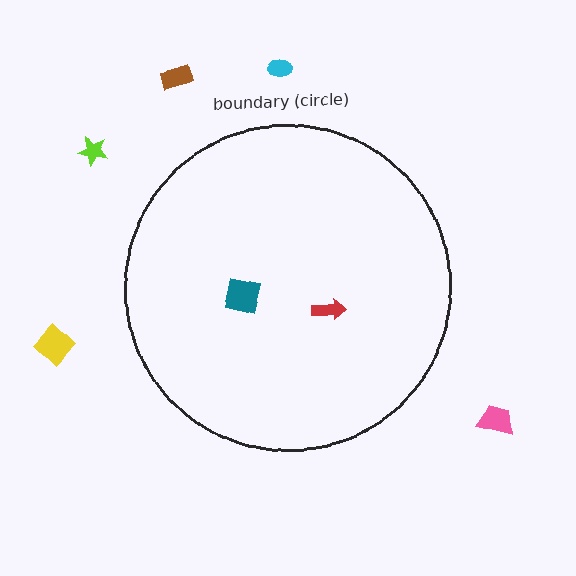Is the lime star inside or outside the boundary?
Outside.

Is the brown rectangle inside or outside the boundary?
Outside.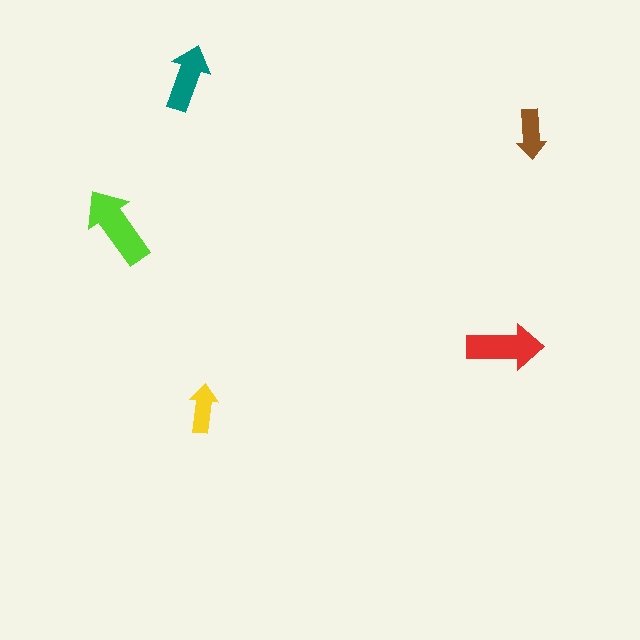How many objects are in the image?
There are 5 objects in the image.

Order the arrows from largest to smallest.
the lime one, the red one, the teal one, the brown one, the yellow one.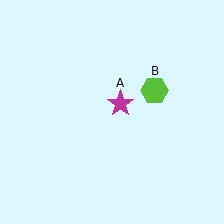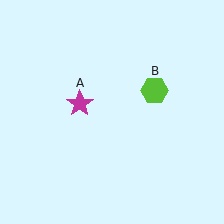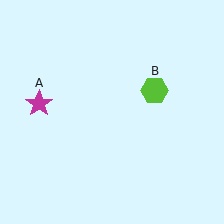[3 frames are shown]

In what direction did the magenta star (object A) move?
The magenta star (object A) moved left.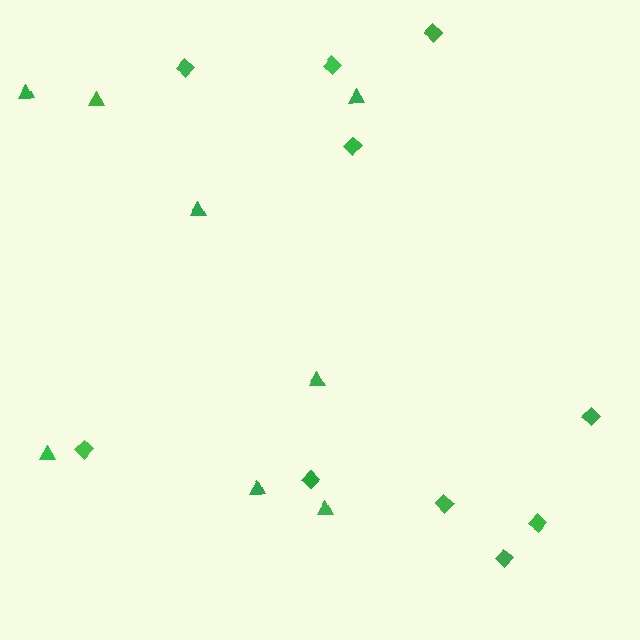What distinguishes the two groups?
There are 2 groups: one group of diamonds (10) and one group of triangles (8).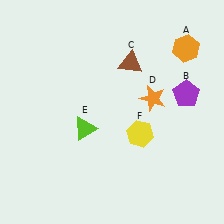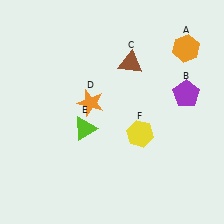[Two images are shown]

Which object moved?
The orange star (D) moved left.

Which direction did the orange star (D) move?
The orange star (D) moved left.